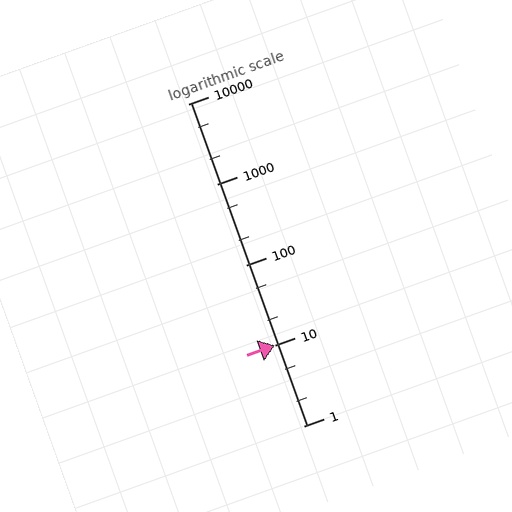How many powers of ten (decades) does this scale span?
The scale spans 4 decades, from 1 to 10000.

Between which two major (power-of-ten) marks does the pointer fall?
The pointer is between 1 and 10.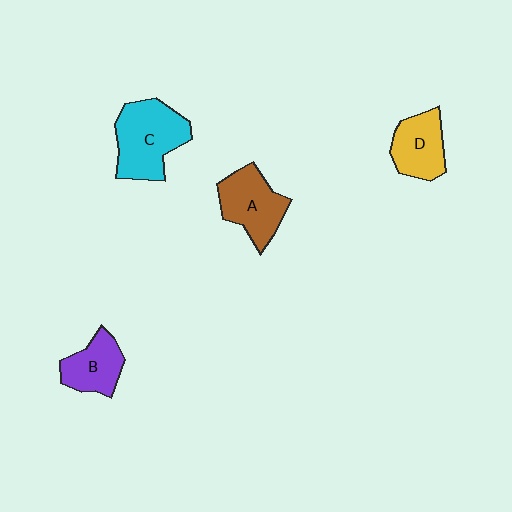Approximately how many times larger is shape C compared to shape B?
Approximately 1.6 times.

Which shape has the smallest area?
Shape B (purple).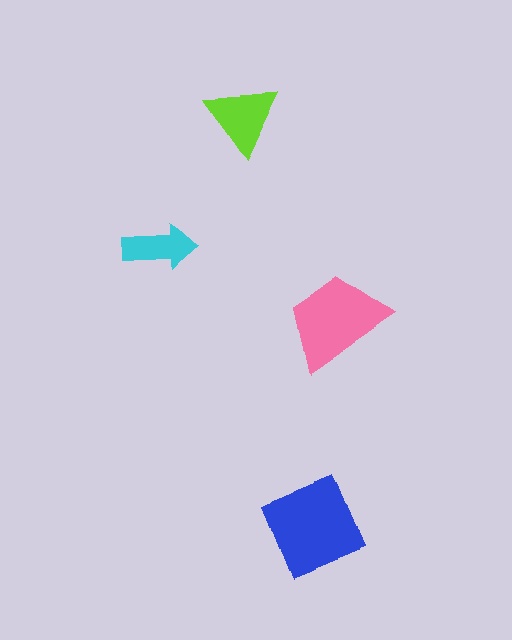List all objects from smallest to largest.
The cyan arrow, the lime triangle, the pink trapezoid, the blue diamond.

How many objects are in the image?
There are 4 objects in the image.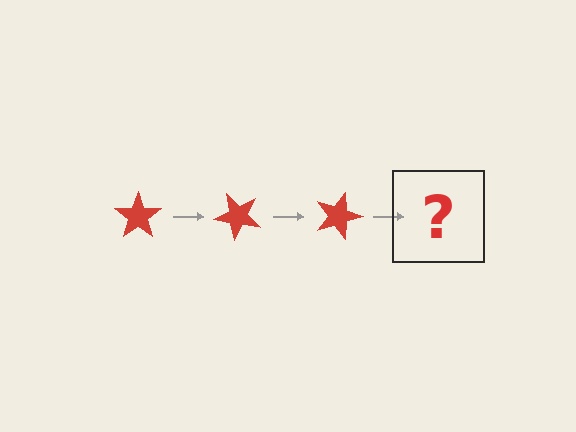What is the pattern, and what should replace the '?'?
The pattern is that the star rotates 45 degrees each step. The '?' should be a red star rotated 135 degrees.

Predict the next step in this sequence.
The next step is a red star rotated 135 degrees.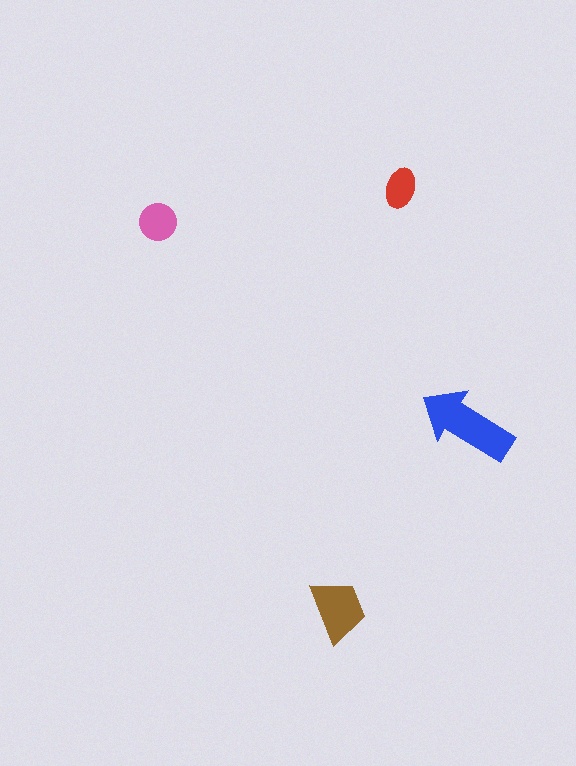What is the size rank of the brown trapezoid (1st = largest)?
2nd.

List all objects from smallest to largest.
The red ellipse, the pink circle, the brown trapezoid, the blue arrow.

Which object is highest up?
The red ellipse is topmost.